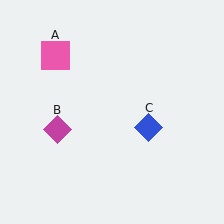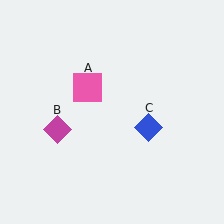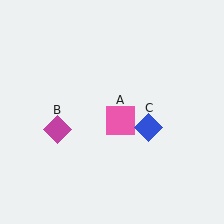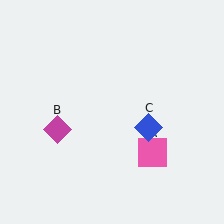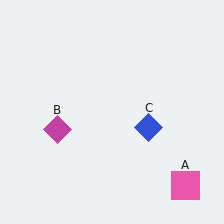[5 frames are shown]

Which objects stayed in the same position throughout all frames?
Magenta diamond (object B) and blue diamond (object C) remained stationary.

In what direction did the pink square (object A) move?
The pink square (object A) moved down and to the right.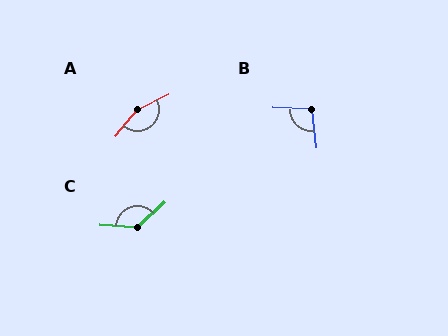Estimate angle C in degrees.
Approximately 134 degrees.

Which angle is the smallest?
B, at approximately 99 degrees.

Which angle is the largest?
A, at approximately 156 degrees.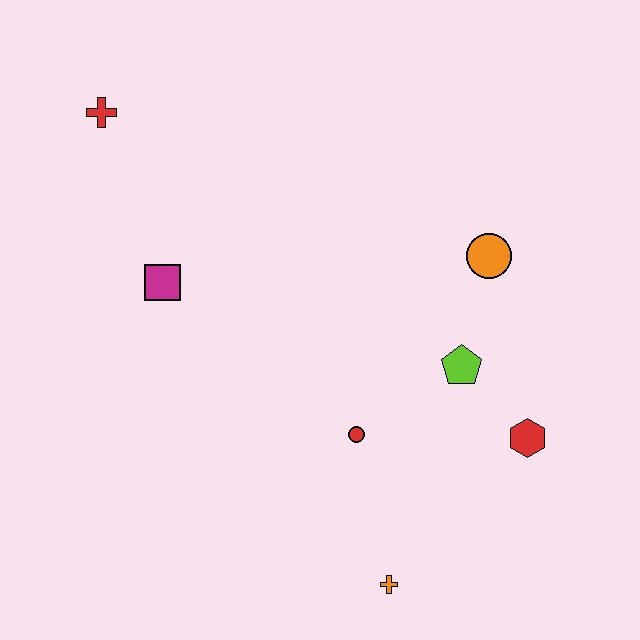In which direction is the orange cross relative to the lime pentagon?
The orange cross is below the lime pentagon.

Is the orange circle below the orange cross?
No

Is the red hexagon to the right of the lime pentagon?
Yes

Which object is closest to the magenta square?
The red cross is closest to the magenta square.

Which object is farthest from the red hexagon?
The red cross is farthest from the red hexagon.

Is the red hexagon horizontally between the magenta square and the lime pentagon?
No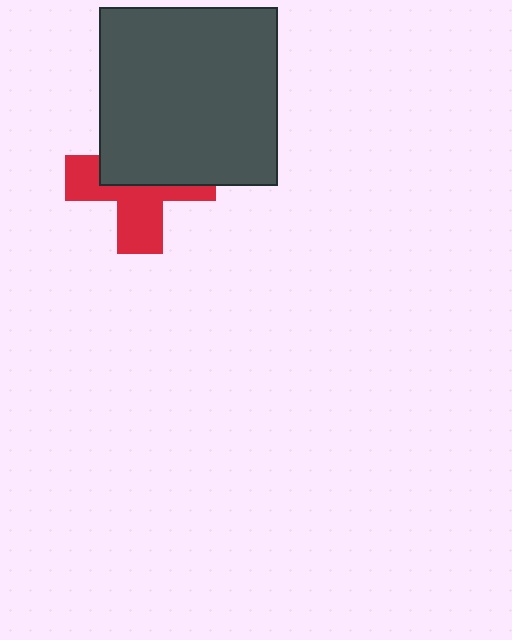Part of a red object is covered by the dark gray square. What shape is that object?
It is a cross.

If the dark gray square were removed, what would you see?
You would see the complete red cross.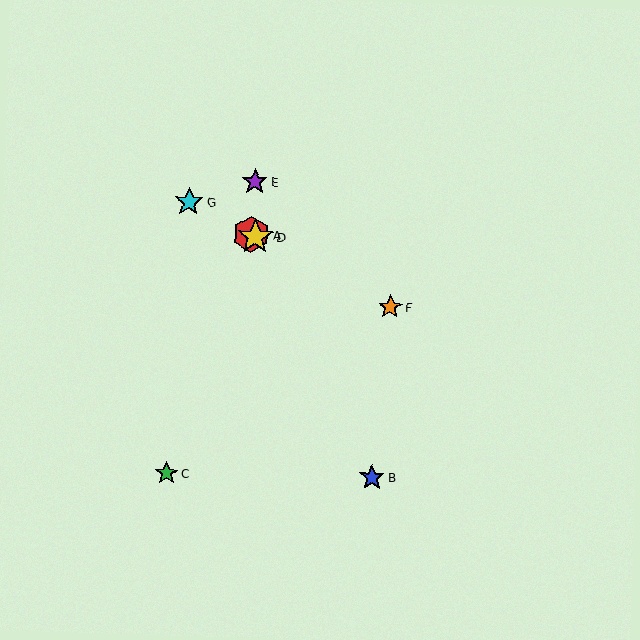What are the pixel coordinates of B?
Object B is at (372, 477).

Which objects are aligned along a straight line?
Objects A, D, F, G are aligned along a straight line.